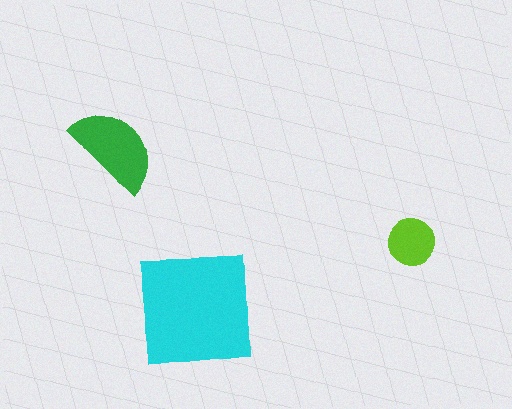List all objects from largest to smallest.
The cyan square, the green semicircle, the lime circle.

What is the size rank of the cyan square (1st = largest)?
1st.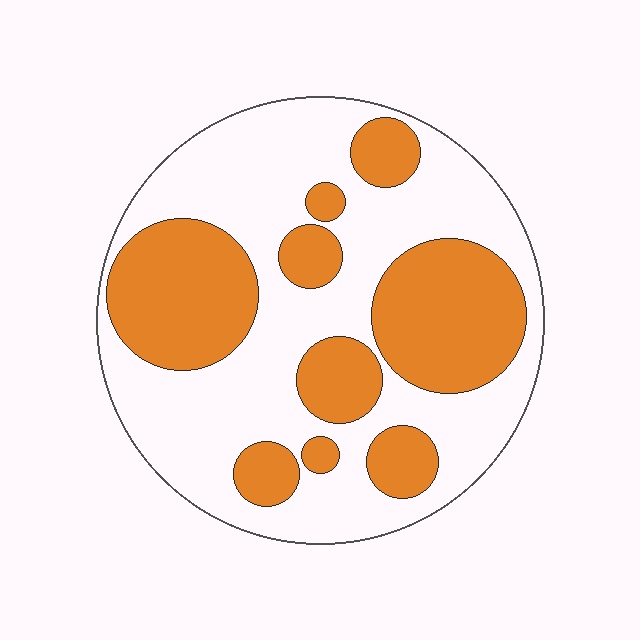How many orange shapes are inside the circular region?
9.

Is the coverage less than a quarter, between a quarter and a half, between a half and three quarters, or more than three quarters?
Between a quarter and a half.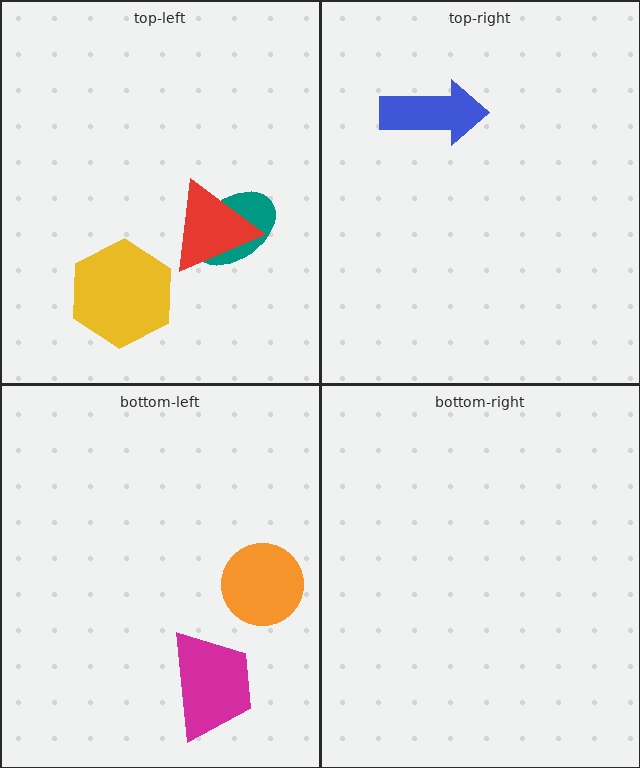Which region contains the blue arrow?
The top-right region.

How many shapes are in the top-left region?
3.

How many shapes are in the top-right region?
1.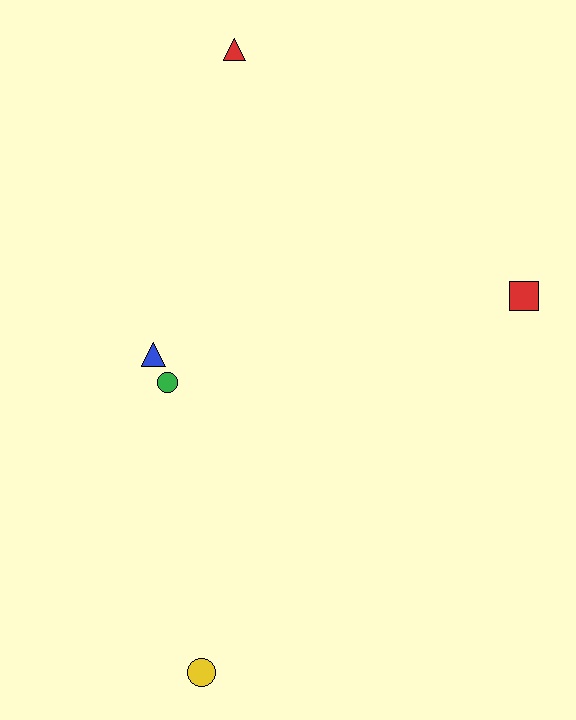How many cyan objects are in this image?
There are no cyan objects.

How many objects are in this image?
There are 5 objects.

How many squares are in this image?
There is 1 square.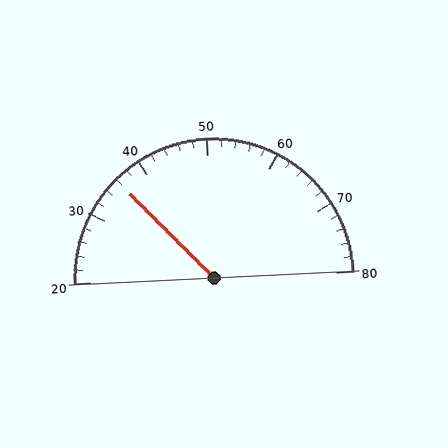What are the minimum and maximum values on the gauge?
The gauge ranges from 20 to 80.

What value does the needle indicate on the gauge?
The needle indicates approximately 36.